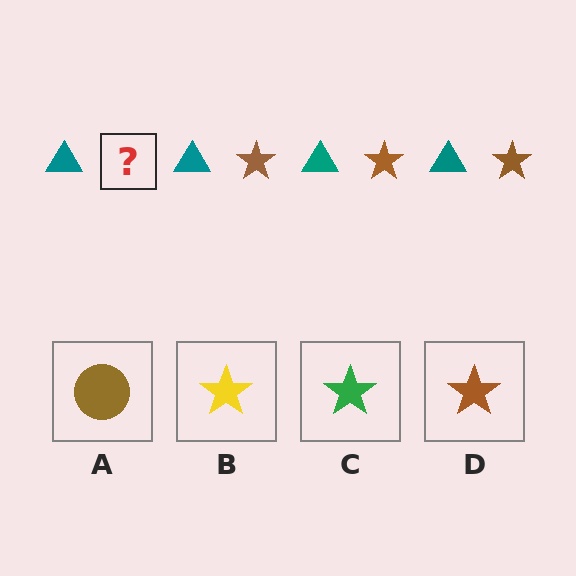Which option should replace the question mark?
Option D.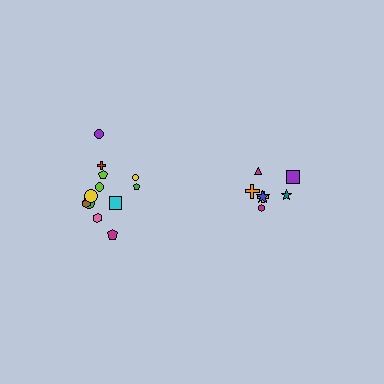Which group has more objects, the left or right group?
The left group.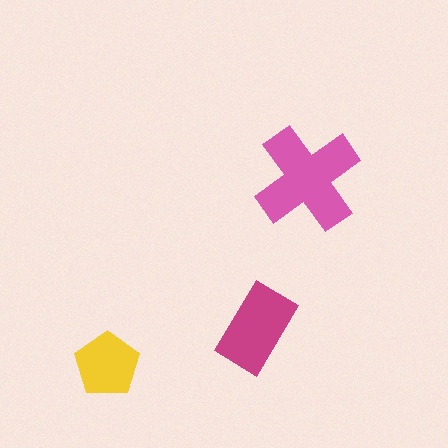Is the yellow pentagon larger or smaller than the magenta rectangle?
Smaller.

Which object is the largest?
The pink cross.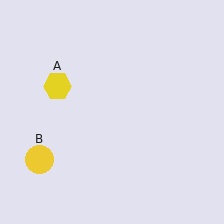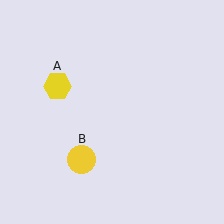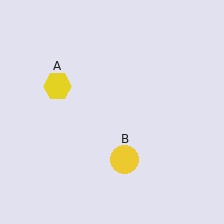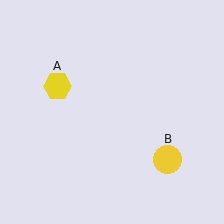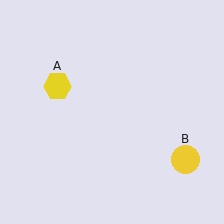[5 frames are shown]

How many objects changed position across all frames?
1 object changed position: yellow circle (object B).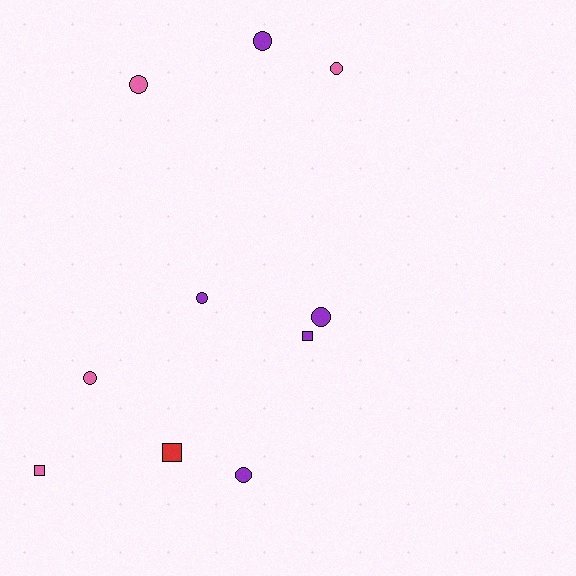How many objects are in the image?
There are 10 objects.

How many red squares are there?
There is 1 red square.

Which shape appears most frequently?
Circle, with 7 objects.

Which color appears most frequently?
Purple, with 5 objects.